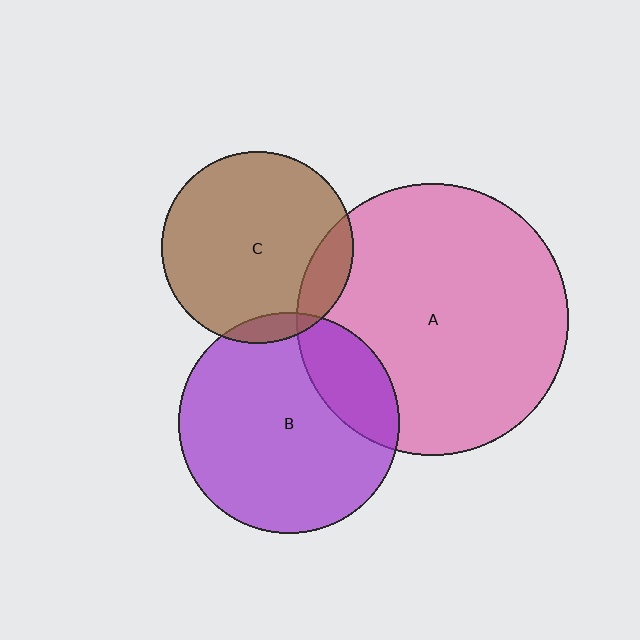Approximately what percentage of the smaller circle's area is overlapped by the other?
Approximately 20%.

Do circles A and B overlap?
Yes.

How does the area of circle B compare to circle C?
Approximately 1.3 times.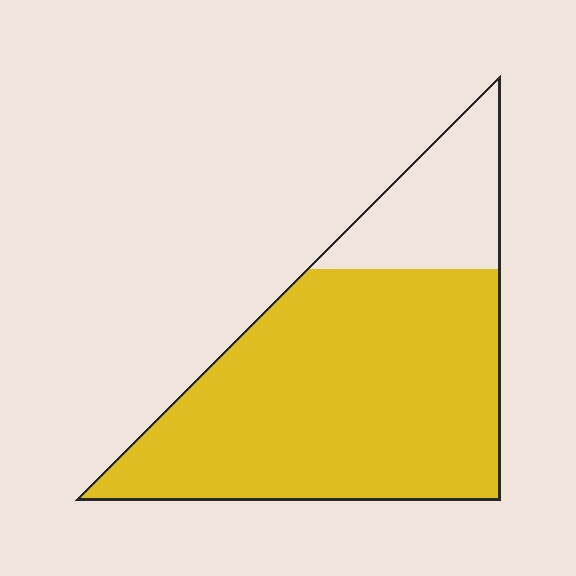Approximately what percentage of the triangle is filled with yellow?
Approximately 80%.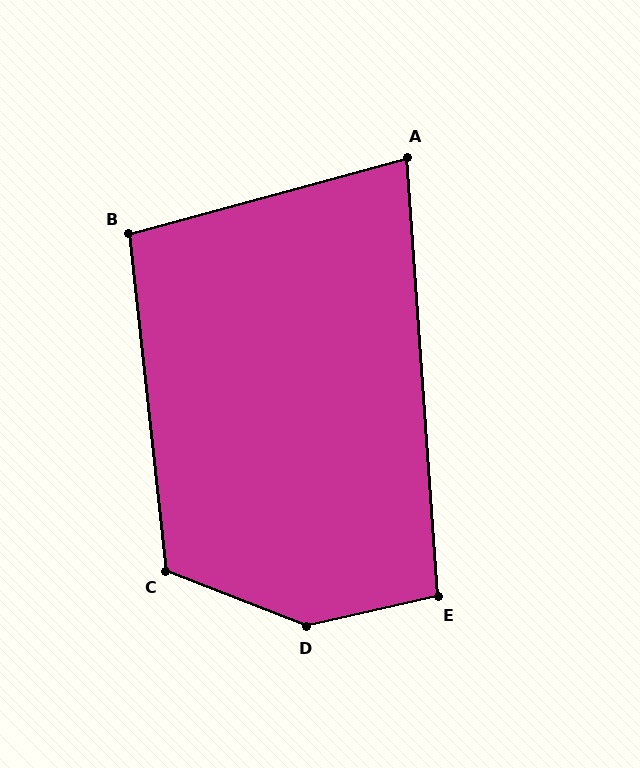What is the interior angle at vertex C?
Approximately 118 degrees (obtuse).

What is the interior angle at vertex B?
Approximately 99 degrees (obtuse).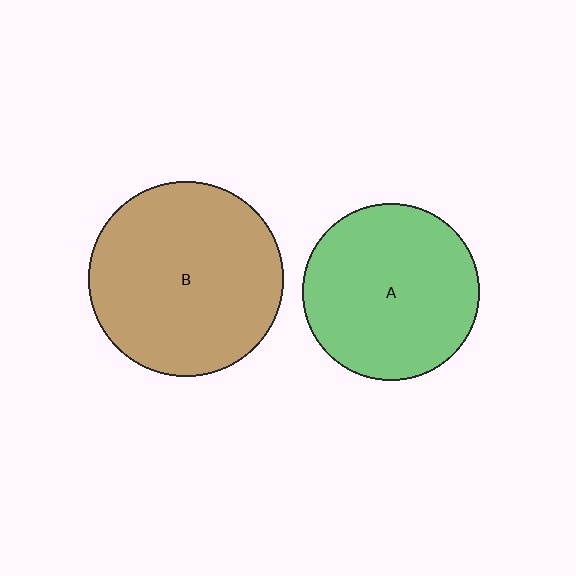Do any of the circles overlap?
No, none of the circles overlap.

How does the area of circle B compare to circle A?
Approximately 1.2 times.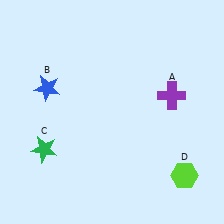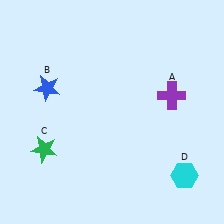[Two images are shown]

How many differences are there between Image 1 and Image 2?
There is 1 difference between the two images.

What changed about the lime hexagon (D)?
In Image 1, D is lime. In Image 2, it changed to cyan.